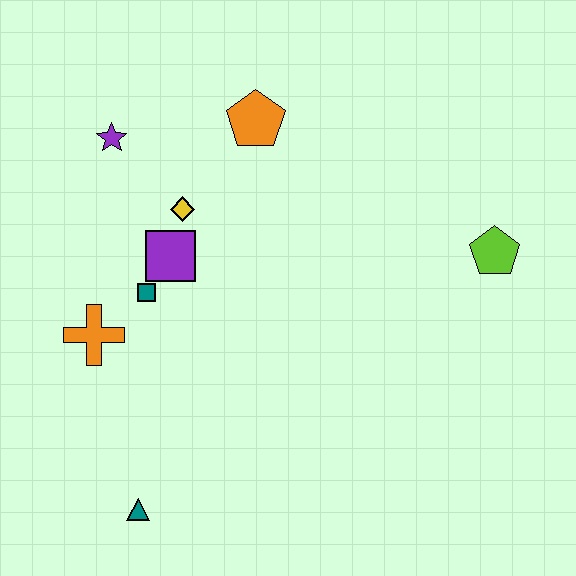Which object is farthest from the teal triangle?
The lime pentagon is farthest from the teal triangle.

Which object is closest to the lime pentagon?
The orange pentagon is closest to the lime pentagon.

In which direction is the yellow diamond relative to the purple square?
The yellow diamond is above the purple square.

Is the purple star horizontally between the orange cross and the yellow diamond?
Yes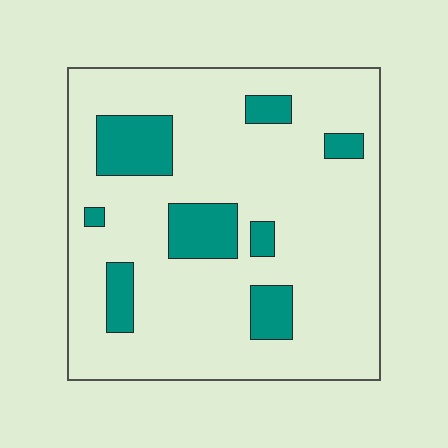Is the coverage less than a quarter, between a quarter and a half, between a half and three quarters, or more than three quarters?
Less than a quarter.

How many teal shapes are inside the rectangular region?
8.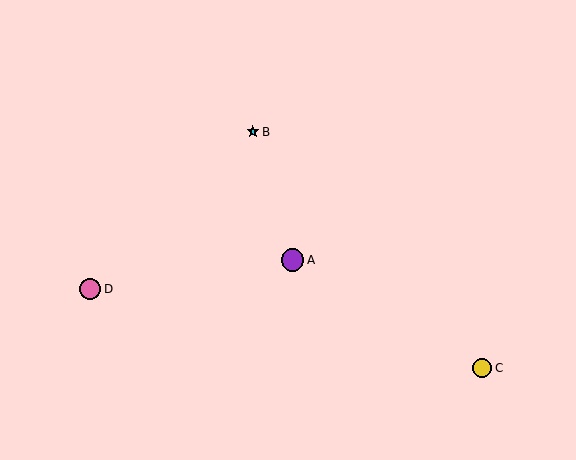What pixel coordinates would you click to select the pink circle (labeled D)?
Click at (90, 289) to select the pink circle D.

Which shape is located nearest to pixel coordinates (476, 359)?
The yellow circle (labeled C) at (482, 368) is nearest to that location.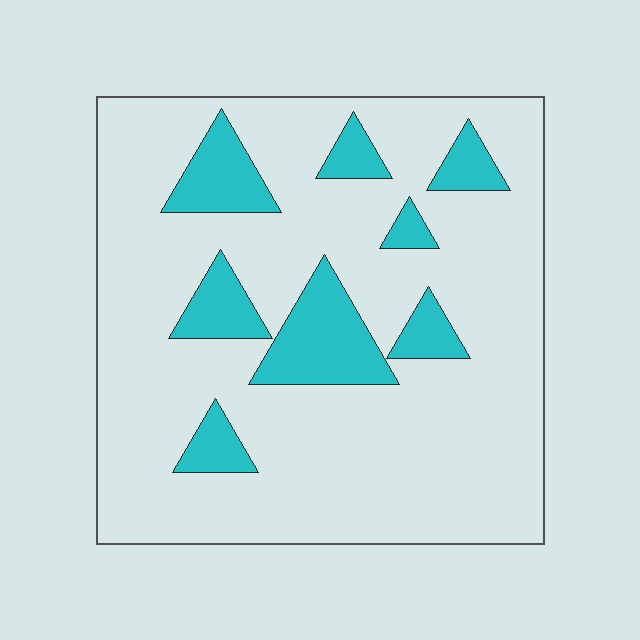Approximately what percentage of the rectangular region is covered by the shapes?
Approximately 15%.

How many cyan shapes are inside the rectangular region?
8.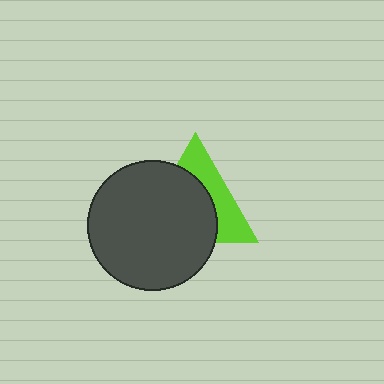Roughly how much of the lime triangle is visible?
A small part of it is visible (roughly 40%).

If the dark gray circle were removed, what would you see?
You would see the complete lime triangle.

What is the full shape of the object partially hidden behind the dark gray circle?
The partially hidden object is a lime triangle.